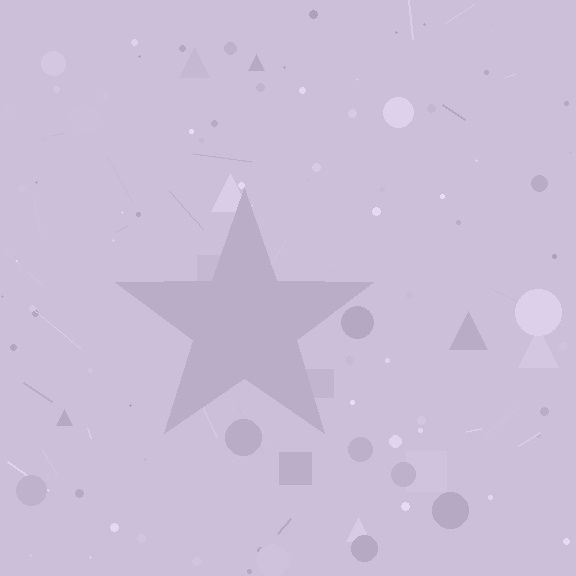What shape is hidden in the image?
A star is hidden in the image.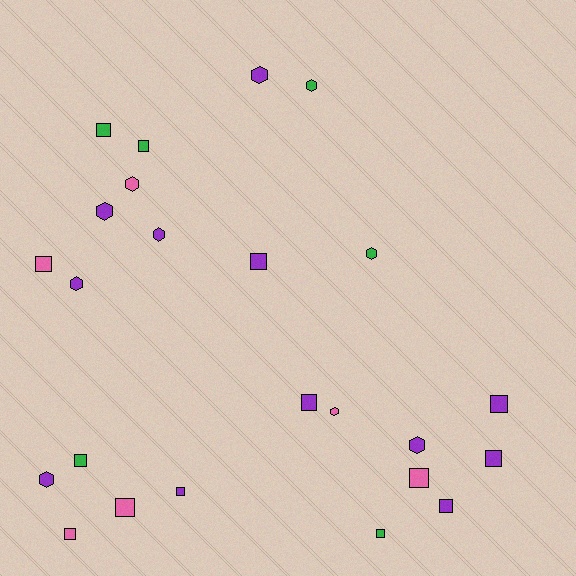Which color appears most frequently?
Purple, with 12 objects.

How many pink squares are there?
There are 4 pink squares.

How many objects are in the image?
There are 24 objects.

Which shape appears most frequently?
Square, with 14 objects.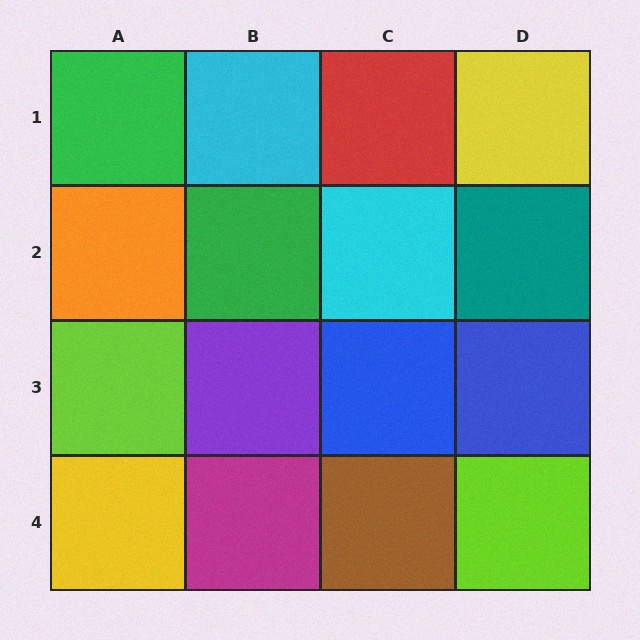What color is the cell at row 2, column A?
Orange.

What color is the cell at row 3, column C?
Blue.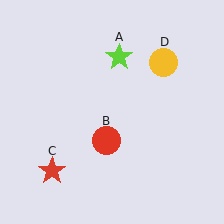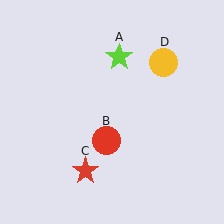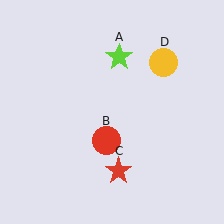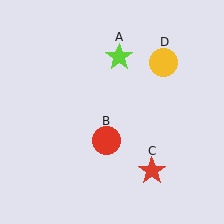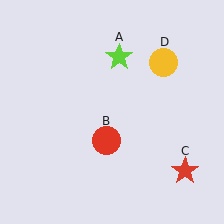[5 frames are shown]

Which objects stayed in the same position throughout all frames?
Lime star (object A) and red circle (object B) and yellow circle (object D) remained stationary.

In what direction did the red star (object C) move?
The red star (object C) moved right.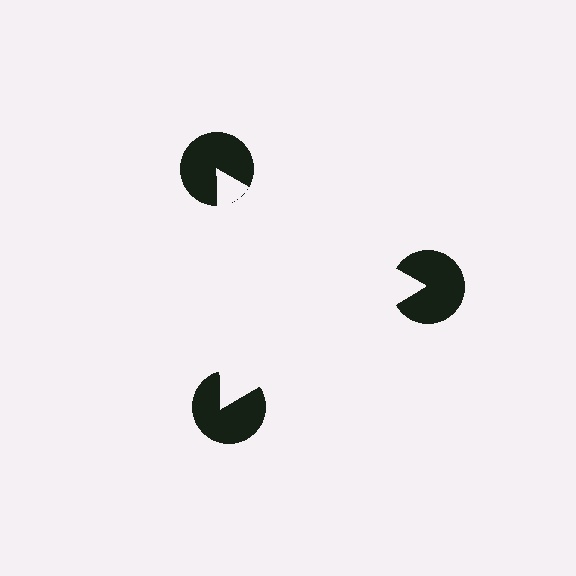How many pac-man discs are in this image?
There are 3 — one at each vertex of the illusory triangle.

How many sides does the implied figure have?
3 sides.